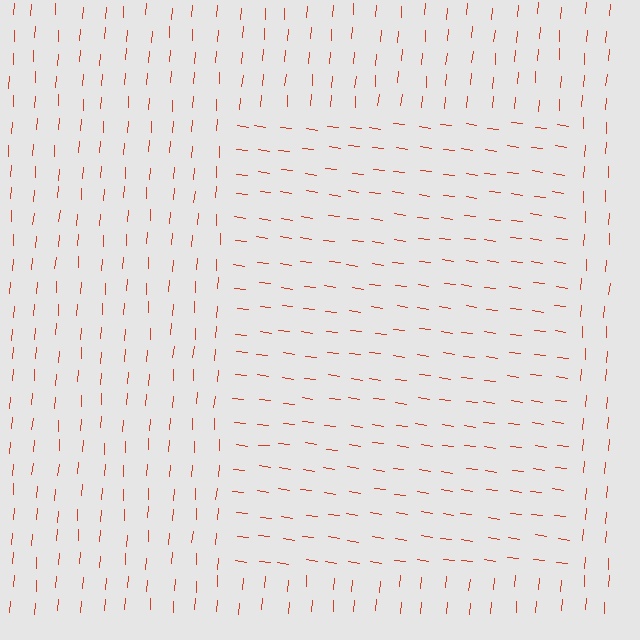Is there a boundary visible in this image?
Yes, there is a texture boundary formed by a change in line orientation.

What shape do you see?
I see a rectangle.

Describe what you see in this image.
The image is filled with small red line segments. A rectangle region in the image has lines oriented differently from the surrounding lines, creating a visible texture boundary.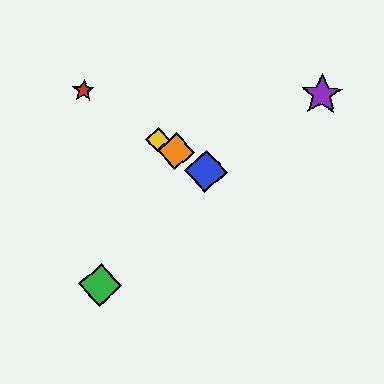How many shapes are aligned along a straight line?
4 shapes (the red star, the blue diamond, the yellow diamond, the orange diamond) are aligned along a straight line.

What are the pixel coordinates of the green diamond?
The green diamond is at (100, 285).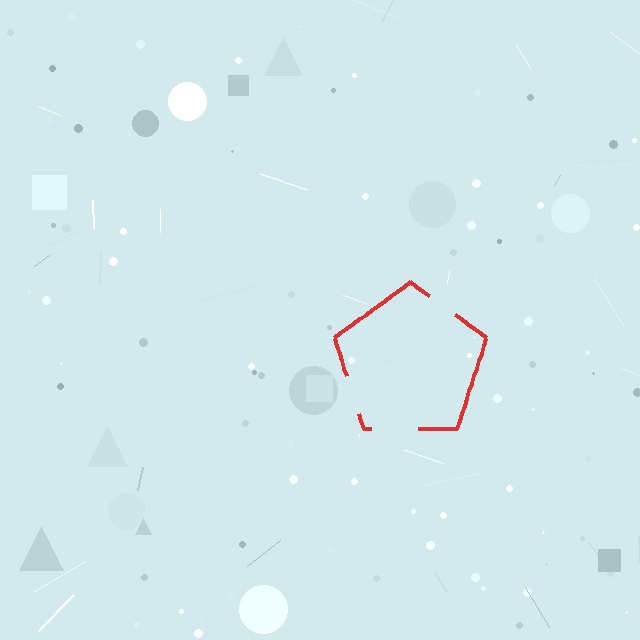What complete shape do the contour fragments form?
The contour fragments form a pentagon.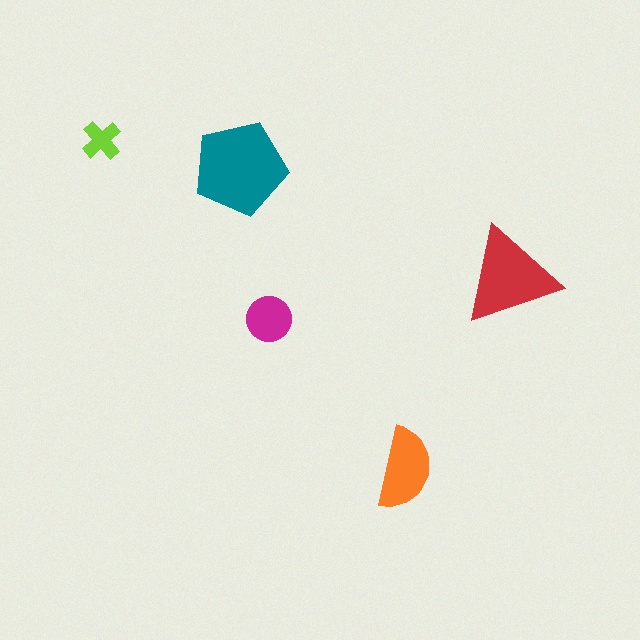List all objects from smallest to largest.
The lime cross, the magenta circle, the orange semicircle, the red triangle, the teal pentagon.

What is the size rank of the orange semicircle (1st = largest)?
3rd.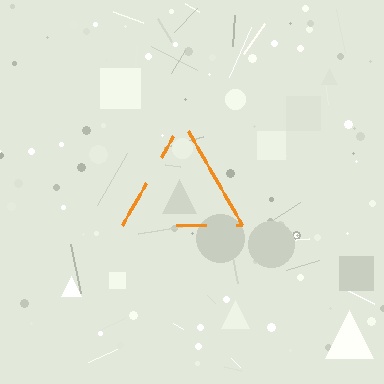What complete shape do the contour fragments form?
The contour fragments form a triangle.